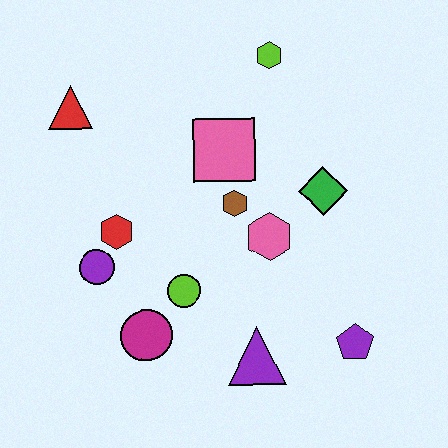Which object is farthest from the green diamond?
The red triangle is farthest from the green diamond.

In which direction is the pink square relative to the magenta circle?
The pink square is above the magenta circle.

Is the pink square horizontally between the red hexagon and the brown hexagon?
Yes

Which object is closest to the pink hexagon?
The brown hexagon is closest to the pink hexagon.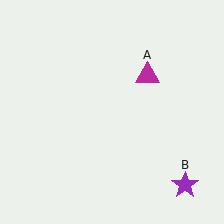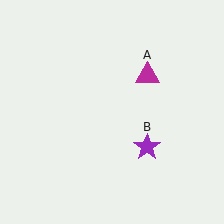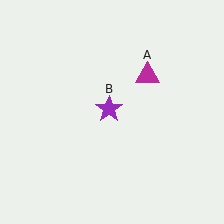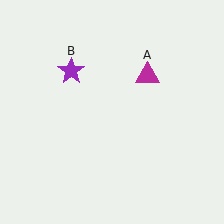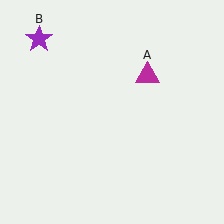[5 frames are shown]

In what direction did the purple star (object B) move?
The purple star (object B) moved up and to the left.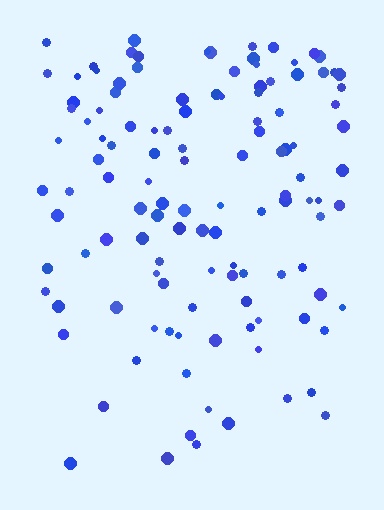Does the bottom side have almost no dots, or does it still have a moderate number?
Still a moderate number, just noticeably fewer than the top.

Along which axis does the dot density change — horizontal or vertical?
Vertical.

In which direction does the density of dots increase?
From bottom to top, with the top side densest.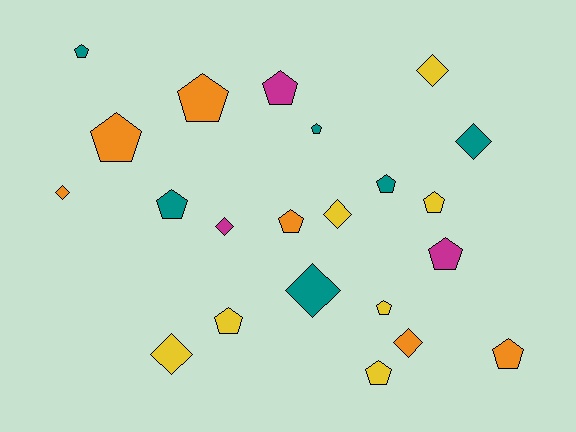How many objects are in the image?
There are 22 objects.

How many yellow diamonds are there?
There are 3 yellow diamonds.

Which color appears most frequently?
Yellow, with 7 objects.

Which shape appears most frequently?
Pentagon, with 14 objects.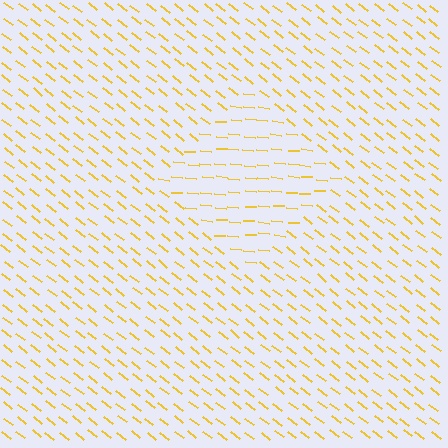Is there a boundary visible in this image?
Yes, there is a texture boundary formed by a change in line orientation.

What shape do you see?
I see a diamond.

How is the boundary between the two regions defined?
The boundary is defined purely by a change in line orientation (approximately 33 degrees difference). All lines are the same color and thickness.